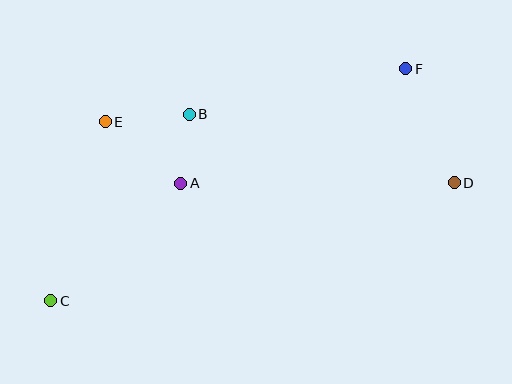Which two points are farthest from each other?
Points C and F are farthest from each other.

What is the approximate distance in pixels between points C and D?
The distance between C and D is approximately 420 pixels.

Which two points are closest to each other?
Points A and B are closest to each other.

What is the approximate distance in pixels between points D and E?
The distance between D and E is approximately 354 pixels.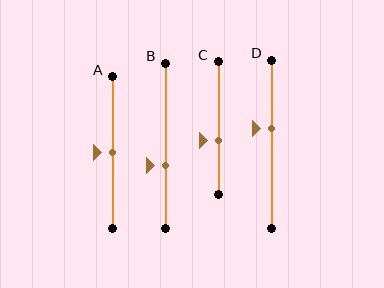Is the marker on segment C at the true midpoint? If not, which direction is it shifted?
No, the marker on segment C is shifted downward by about 9% of the segment length.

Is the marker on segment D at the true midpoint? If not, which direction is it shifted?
No, the marker on segment D is shifted upward by about 9% of the segment length.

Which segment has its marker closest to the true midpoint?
Segment A has its marker closest to the true midpoint.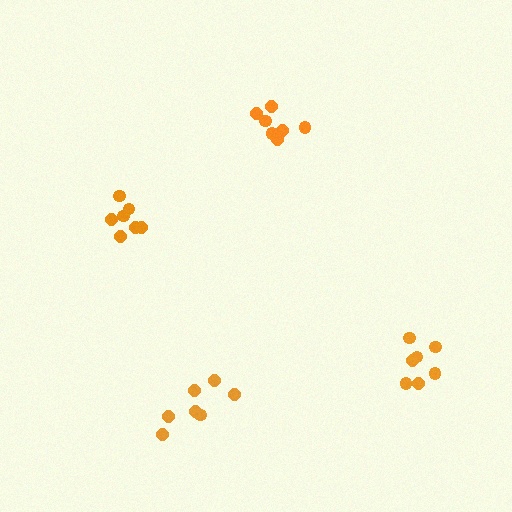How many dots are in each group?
Group 1: 7 dots, Group 2: 7 dots, Group 3: 7 dots, Group 4: 7 dots (28 total).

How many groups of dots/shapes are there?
There are 4 groups.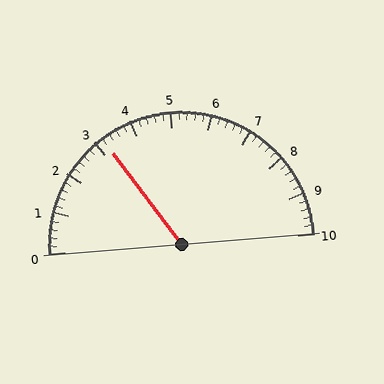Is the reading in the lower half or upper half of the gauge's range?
The reading is in the lower half of the range (0 to 10).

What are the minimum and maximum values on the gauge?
The gauge ranges from 0 to 10.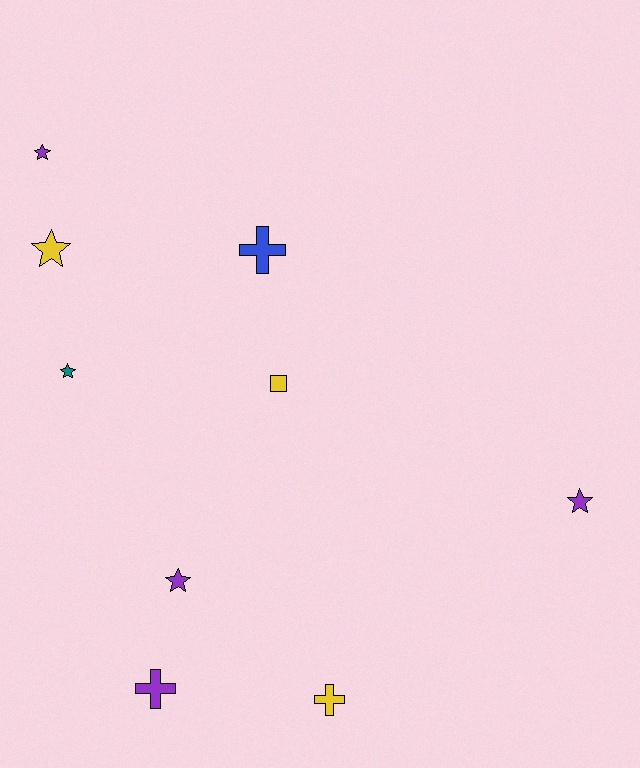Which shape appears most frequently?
Star, with 5 objects.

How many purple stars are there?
There are 3 purple stars.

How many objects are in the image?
There are 9 objects.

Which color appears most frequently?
Purple, with 4 objects.